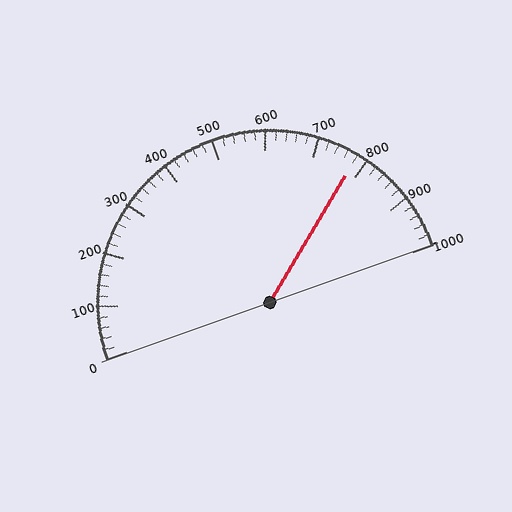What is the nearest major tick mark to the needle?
The nearest major tick mark is 800.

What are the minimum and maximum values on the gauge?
The gauge ranges from 0 to 1000.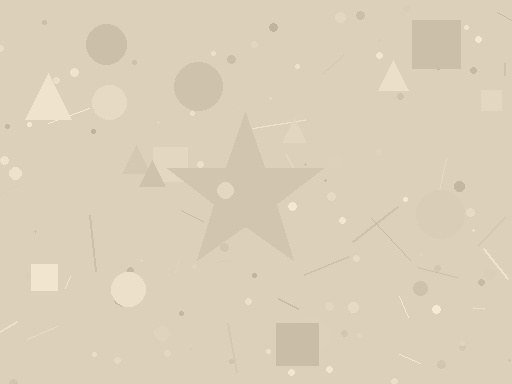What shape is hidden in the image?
A star is hidden in the image.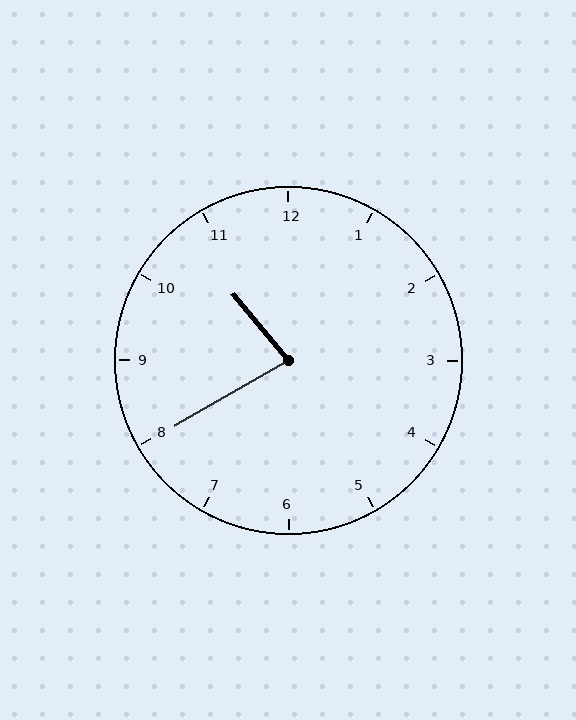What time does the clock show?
10:40.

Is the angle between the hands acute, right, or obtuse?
It is acute.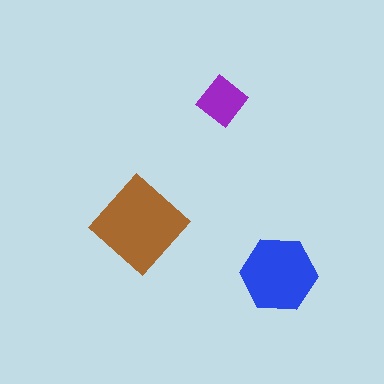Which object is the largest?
The brown diamond.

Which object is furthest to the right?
The blue hexagon is rightmost.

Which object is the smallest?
The purple diamond.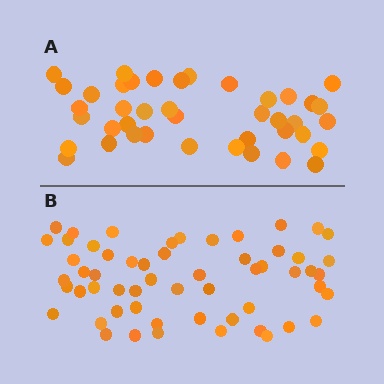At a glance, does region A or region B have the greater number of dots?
Region B (the bottom region) has more dots.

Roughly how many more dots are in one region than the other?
Region B has approximately 15 more dots than region A.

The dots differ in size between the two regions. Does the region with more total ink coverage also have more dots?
No. Region A has more total ink coverage because its dots are larger, but region B actually contains more individual dots. Total area can be misleading — the number of items is what matters here.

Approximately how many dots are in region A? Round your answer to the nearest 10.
About 40 dots. (The exact count is 41, which rounds to 40.)